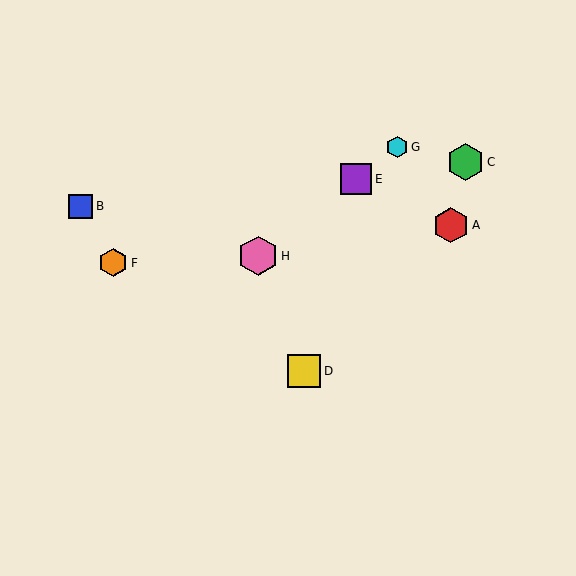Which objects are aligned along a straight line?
Objects E, G, H are aligned along a straight line.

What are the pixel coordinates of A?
Object A is at (451, 225).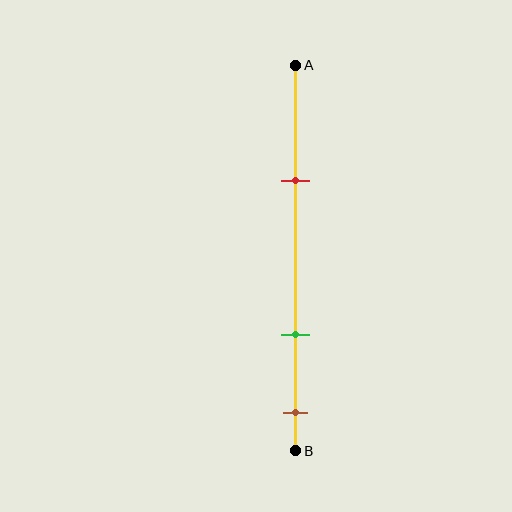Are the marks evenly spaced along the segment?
No, the marks are not evenly spaced.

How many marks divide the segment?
There are 3 marks dividing the segment.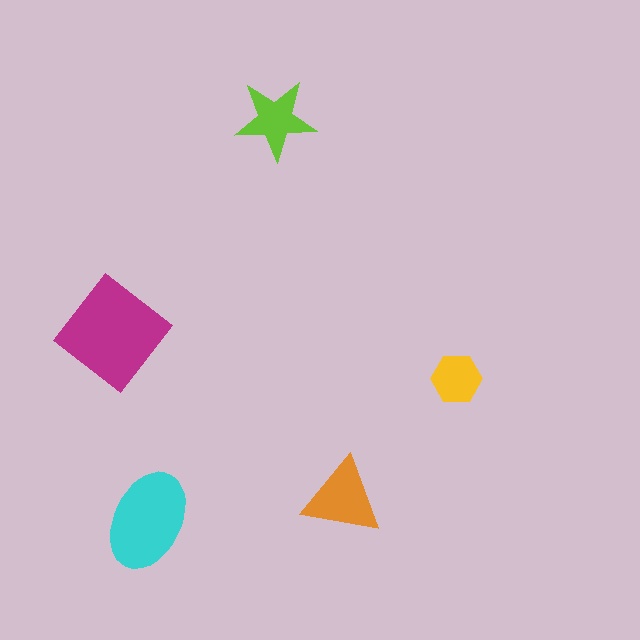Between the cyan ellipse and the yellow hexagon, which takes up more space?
The cyan ellipse.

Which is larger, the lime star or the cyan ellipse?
The cyan ellipse.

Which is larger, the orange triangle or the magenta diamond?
The magenta diamond.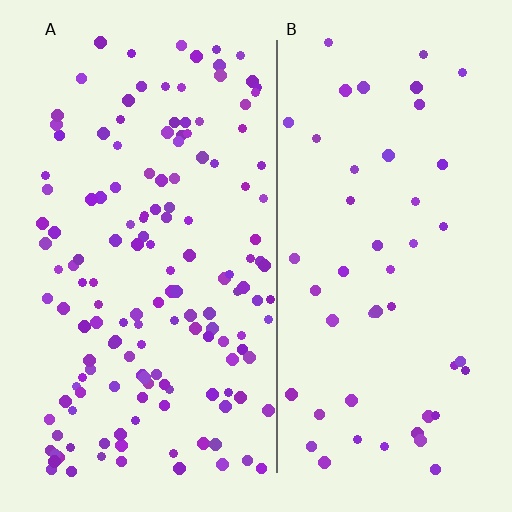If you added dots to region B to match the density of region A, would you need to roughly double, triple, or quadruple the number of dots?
Approximately triple.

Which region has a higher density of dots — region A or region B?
A (the left).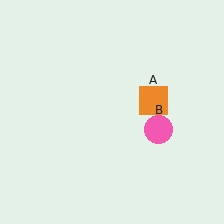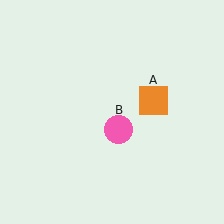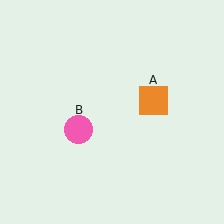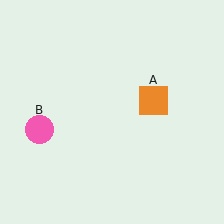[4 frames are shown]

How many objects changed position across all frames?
1 object changed position: pink circle (object B).